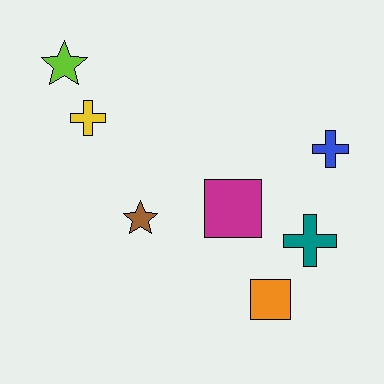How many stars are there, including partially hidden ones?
There are 2 stars.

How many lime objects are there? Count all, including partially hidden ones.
There is 1 lime object.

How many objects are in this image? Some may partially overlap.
There are 7 objects.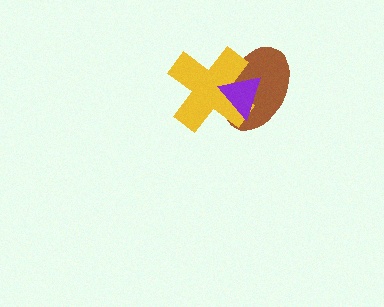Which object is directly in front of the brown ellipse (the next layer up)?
The yellow cross is directly in front of the brown ellipse.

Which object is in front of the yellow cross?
The purple triangle is in front of the yellow cross.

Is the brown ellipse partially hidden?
Yes, it is partially covered by another shape.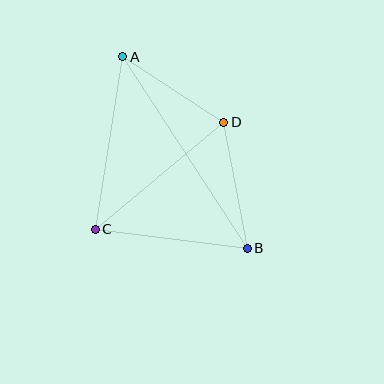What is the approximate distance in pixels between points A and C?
The distance between A and C is approximately 175 pixels.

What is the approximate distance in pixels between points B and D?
The distance between B and D is approximately 128 pixels.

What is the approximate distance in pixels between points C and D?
The distance between C and D is approximately 167 pixels.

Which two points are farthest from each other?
Points A and B are farthest from each other.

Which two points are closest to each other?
Points A and D are closest to each other.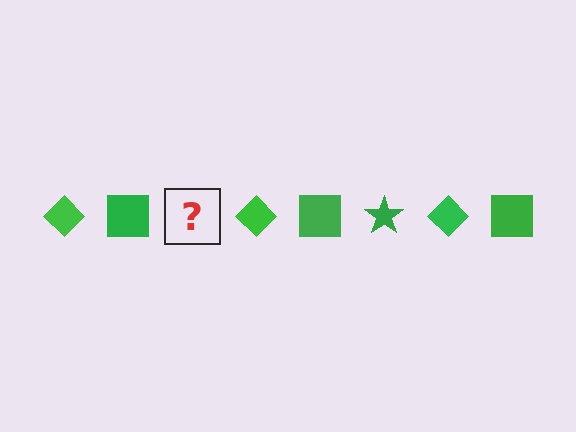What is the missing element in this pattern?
The missing element is a green star.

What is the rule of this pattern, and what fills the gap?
The rule is that the pattern cycles through diamond, square, star shapes in green. The gap should be filled with a green star.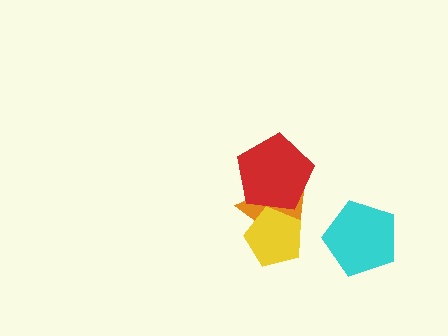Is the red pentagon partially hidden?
Yes, it is partially covered by another shape.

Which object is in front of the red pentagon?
The yellow pentagon is in front of the red pentagon.